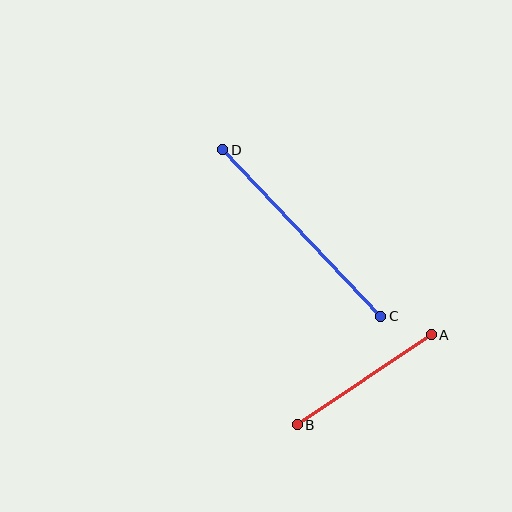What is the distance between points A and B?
The distance is approximately 162 pixels.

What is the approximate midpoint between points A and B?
The midpoint is at approximately (364, 380) pixels.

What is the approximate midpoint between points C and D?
The midpoint is at approximately (302, 233) pixels.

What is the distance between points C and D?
The distance is approximately 230 pixels.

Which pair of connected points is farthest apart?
Points C and D are farthest apart.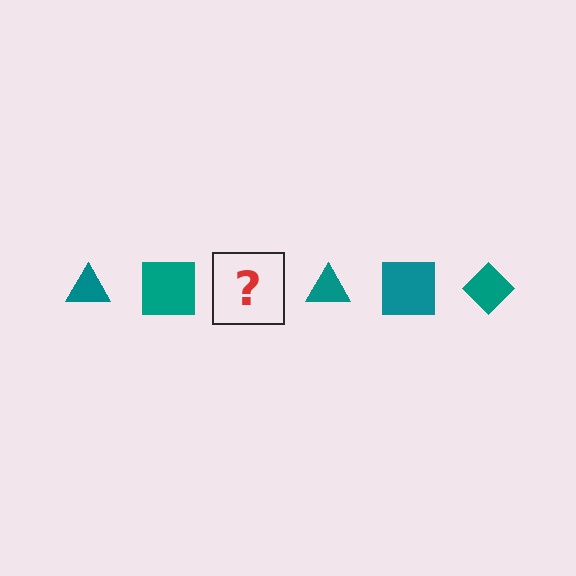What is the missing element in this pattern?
The missing element is a teal diamond.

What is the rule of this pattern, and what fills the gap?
The rule is that the pattern cycles through triangle, square, diamond shapes in teal. The gap should be filled with a teal diamond.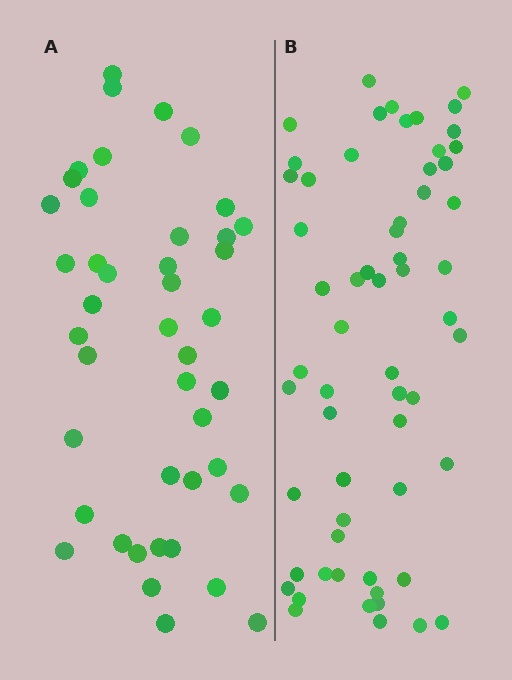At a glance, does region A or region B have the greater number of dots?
Region B (the right region) has more dots.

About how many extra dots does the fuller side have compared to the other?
Region B has approximately 15 more dots than region A.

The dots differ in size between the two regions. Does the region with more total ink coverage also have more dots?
No. Region A has more total ink coverage because its dots are larger, but region B actually contains more individual dots. Total area can be misleading — the number of items is what matters here.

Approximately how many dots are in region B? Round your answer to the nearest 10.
About 60 dots.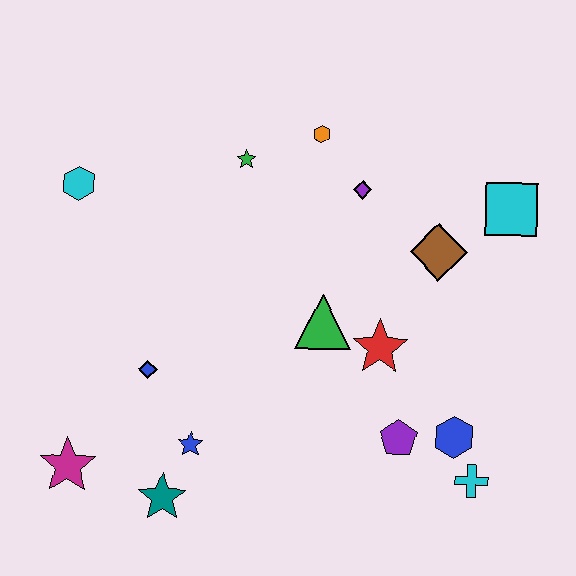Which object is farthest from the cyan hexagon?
The cyan cross is farthest from the cyan hexagon.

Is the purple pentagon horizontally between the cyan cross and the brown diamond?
No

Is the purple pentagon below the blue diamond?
Yes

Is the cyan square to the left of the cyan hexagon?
No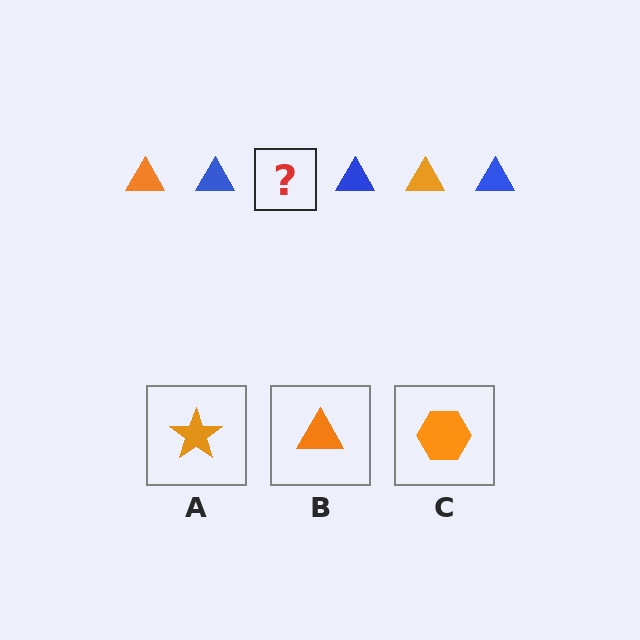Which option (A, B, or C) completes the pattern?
B.